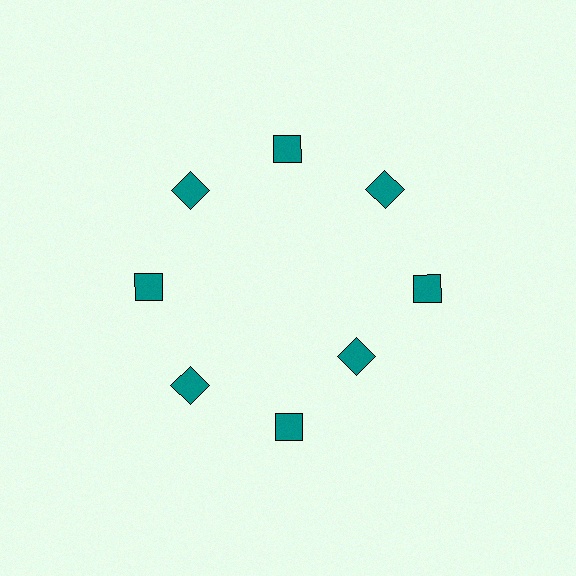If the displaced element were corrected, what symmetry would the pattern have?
It would have 8-fold rotational symmetry — the pattern would map onto itself every 45 degrees.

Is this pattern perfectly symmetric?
No. The 8 teal diamonds are arranged in a ring, but one element near the 4 o'clock position is pulled inward toward the center, breaking the 8-fold rotational symmetry.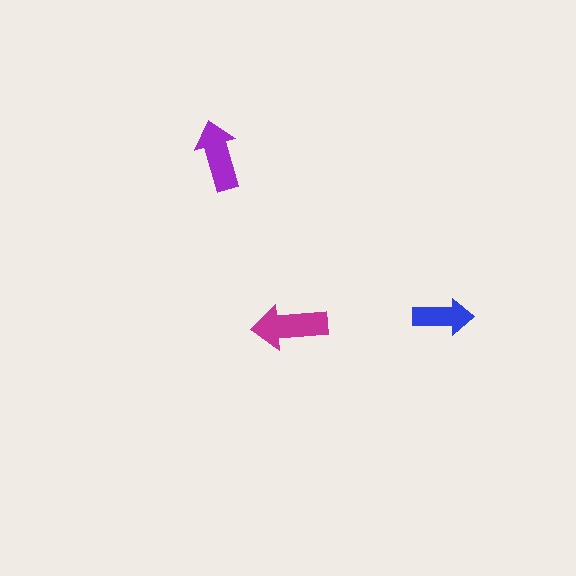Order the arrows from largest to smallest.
the magenta one, the purple one, the blue one.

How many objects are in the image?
There are 3 objects in the image.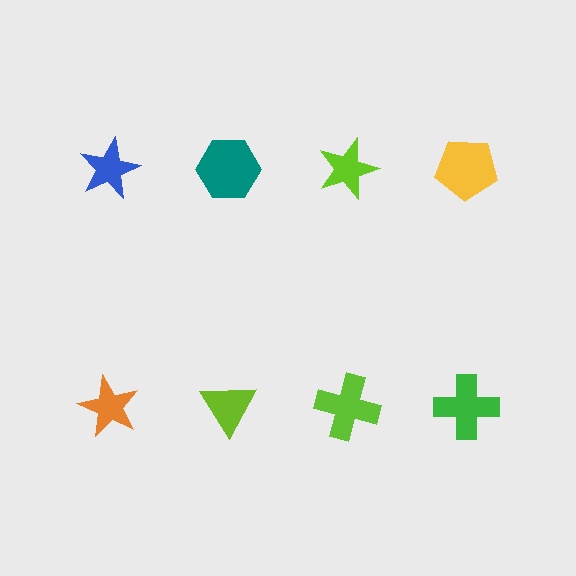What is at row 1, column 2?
A teal hexagon.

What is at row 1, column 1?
A blue star.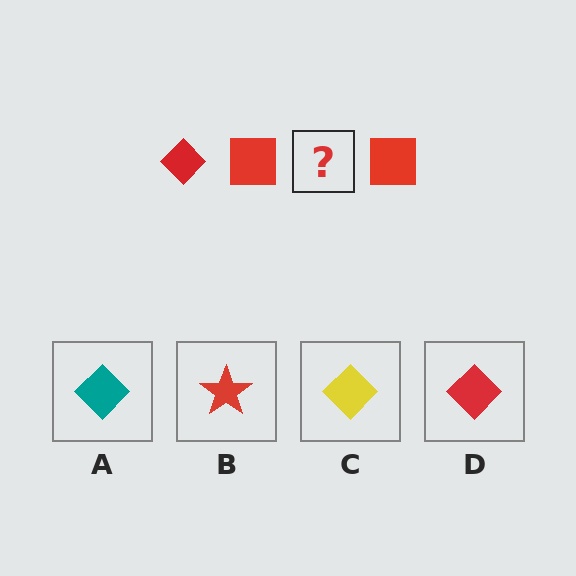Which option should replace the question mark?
Option D.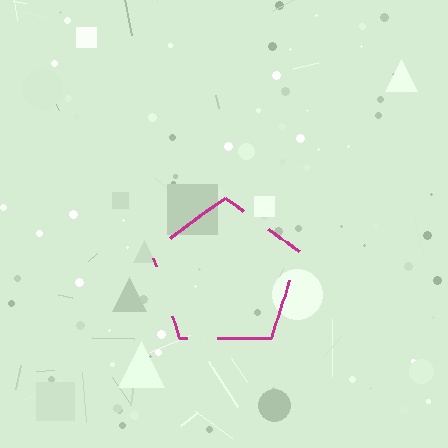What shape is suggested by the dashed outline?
The dashed outline suggests a pentagon.